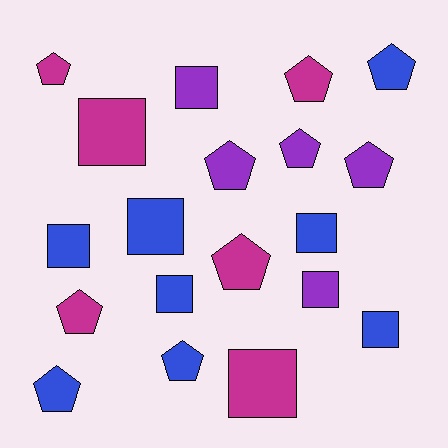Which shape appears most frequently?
Pentagon, with 10 objects.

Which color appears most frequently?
Blue, with 8 objects.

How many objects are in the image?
There are 19 objects.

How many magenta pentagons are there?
There are 4 magenta pentagons.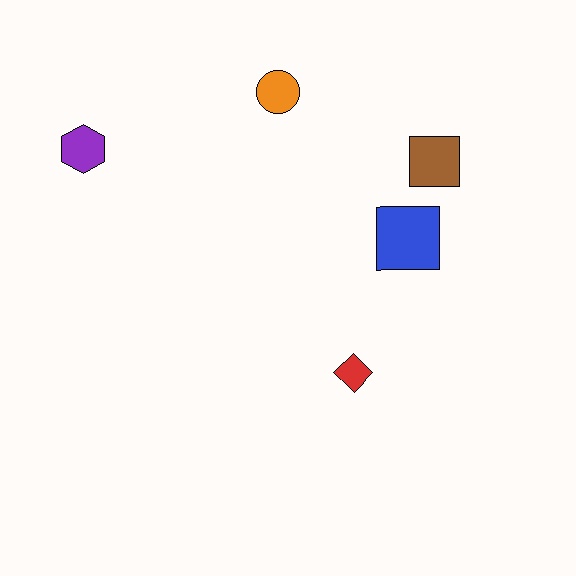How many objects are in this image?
There are 5 objects.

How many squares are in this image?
There are 2 squares.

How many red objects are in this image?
There is 1 red object.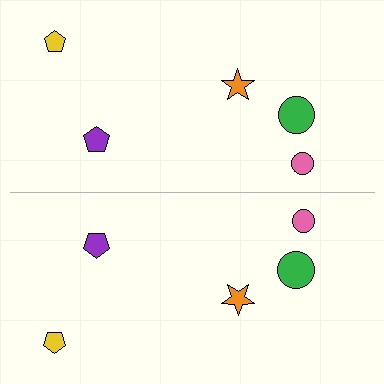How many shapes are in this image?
There are 10 shapes in this image.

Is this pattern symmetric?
Yes, this pattern has bilateral (reflection) symmetry.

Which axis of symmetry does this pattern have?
The pattern has a horizontal axis of symmetry running through the center of the image.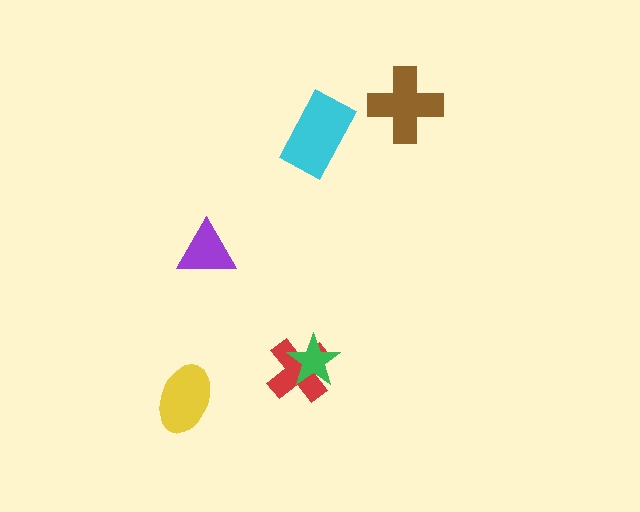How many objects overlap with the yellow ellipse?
0 objects overlap with the yellow ellipse.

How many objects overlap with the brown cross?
0 objects overlap with the brown cross.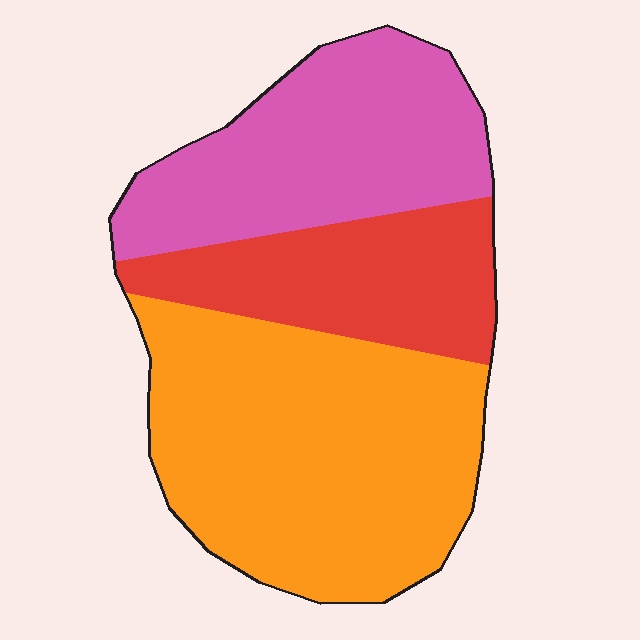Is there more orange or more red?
Orange.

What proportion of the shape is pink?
Pink takes up about one third (1/3) of the shape.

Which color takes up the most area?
Orange, at roughly 45%.